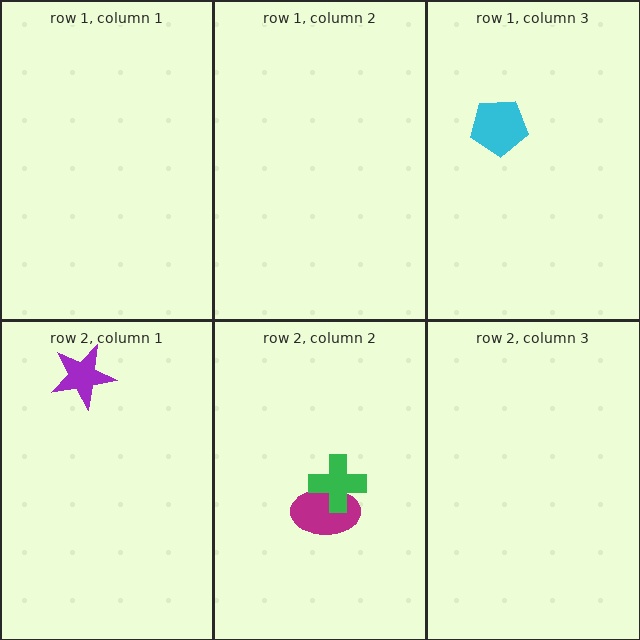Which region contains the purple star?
The row 2, column 1 region.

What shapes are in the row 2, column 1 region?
The purple star.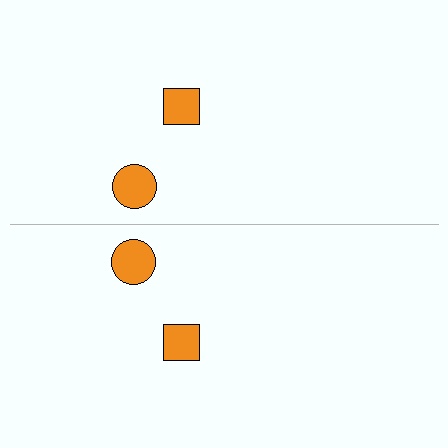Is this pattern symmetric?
Yes, this pattern has bilateral (reflection) symmetry.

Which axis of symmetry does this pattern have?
The pattern has a horizontal axis of symmetry running through the center of the image.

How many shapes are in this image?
There are 4 shapes in this image.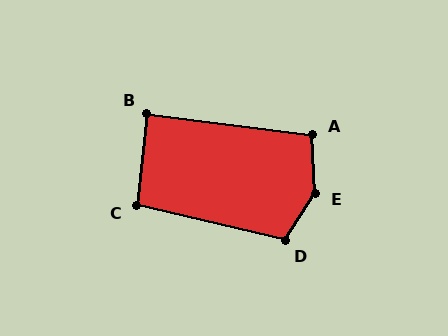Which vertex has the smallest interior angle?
B, at approximately 89 degrees.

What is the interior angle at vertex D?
Approximately 109 degrees (obtuse).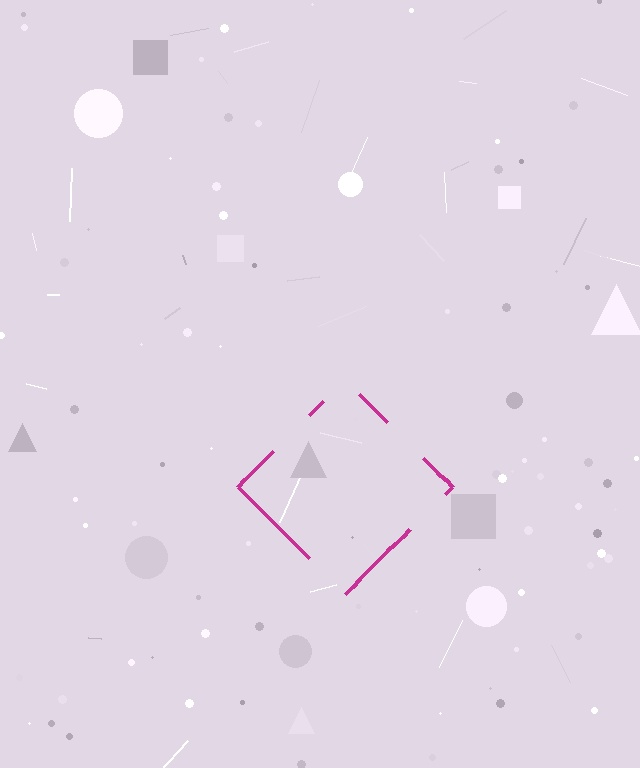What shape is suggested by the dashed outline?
The dashed outline suggests a diamond.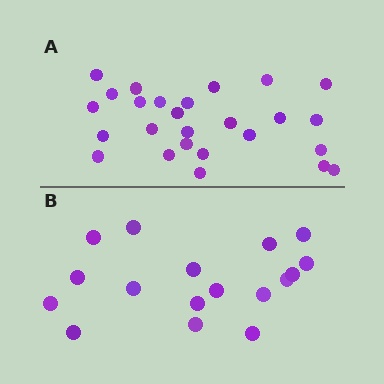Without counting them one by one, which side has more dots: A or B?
Region A (the top region) has more dots.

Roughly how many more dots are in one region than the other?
Region A has roughly 8 or so more dots than region B.